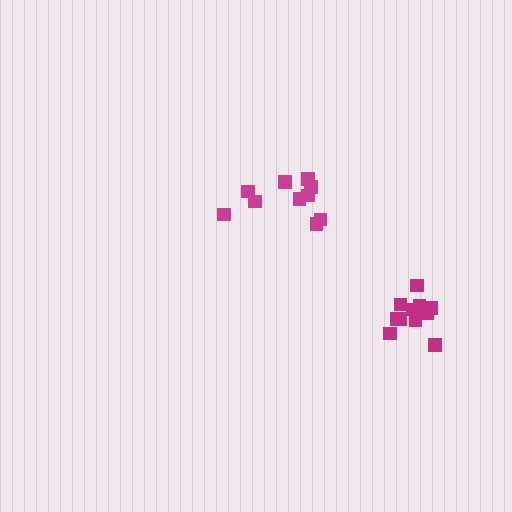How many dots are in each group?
Group 1: 10 dots, Group 2: 11 dots (21 total).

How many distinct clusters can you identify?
There are 2 distinct clusters.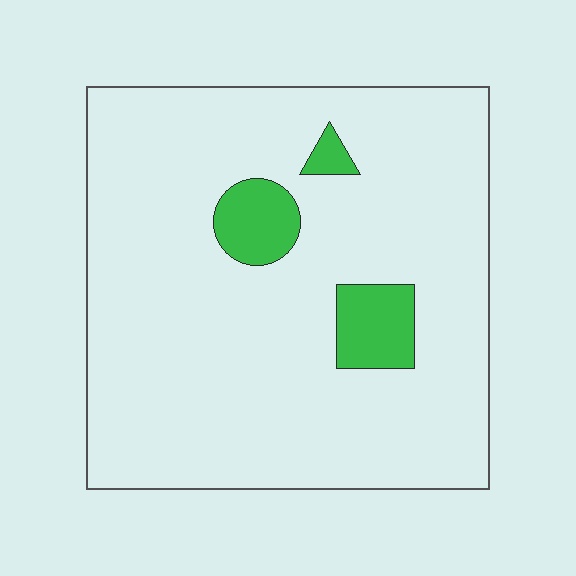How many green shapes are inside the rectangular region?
3.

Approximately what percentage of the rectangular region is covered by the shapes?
Approximately 10%.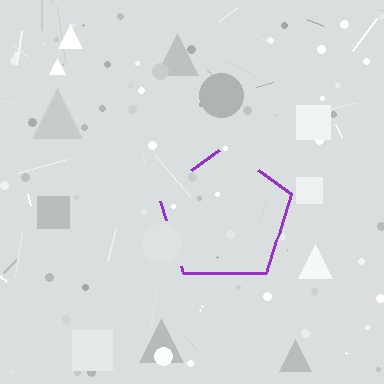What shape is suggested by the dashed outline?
The dashed outline suggests a pentagon.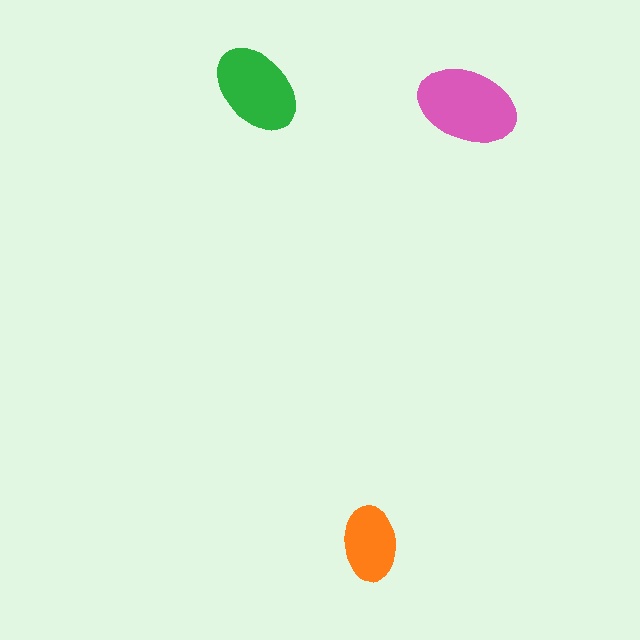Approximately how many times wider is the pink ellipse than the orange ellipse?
About 1.5 times wider.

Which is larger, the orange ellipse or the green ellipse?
The green one.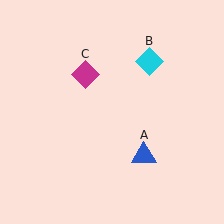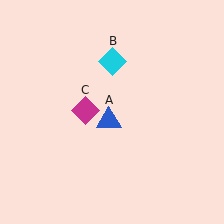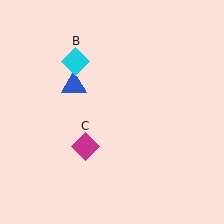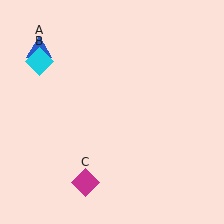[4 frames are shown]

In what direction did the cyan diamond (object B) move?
The cyan diamond (object B) moved left.